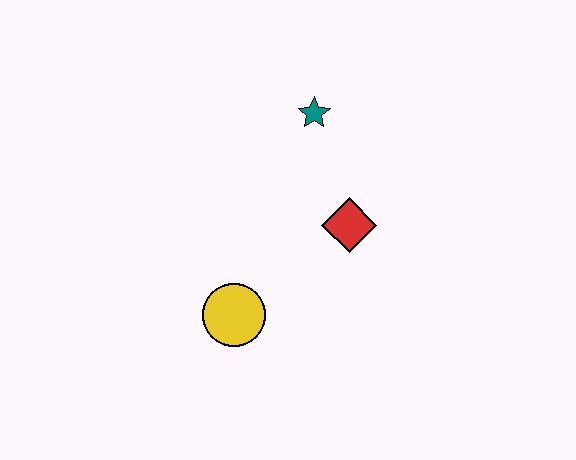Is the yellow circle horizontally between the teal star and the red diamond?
No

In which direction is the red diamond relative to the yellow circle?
The red diamond is to the right of the yellow circle.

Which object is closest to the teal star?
The red diamond is closest to the teal star.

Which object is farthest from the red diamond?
The yellow circle is farthest from the red diamond.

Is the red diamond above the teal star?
No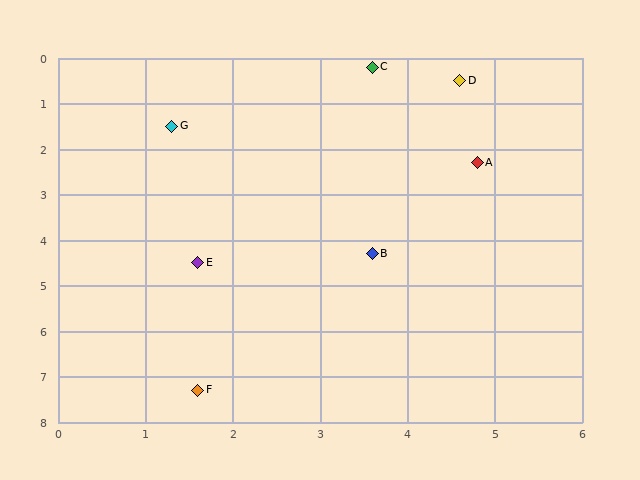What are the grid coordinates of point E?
Point E is at approximately (1.6, 4.5).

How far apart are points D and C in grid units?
Points D and C are about 1.0 grid units apart.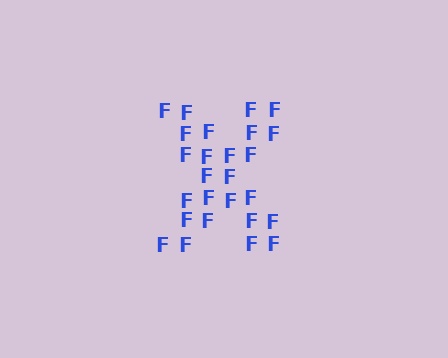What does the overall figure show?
The overall figure shows the letter X.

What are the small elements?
The small elements are letter F's.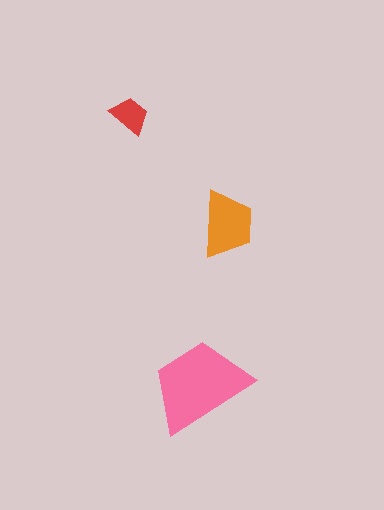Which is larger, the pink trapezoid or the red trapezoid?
The pink one.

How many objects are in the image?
There are 3 objects in the image.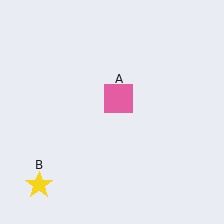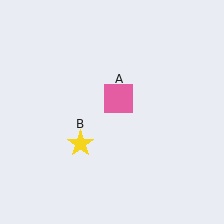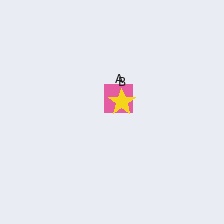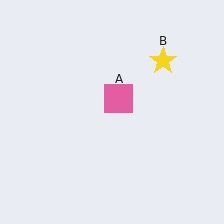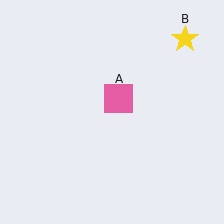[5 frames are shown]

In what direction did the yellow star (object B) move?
The yellow star (object B) moved up and to the right.